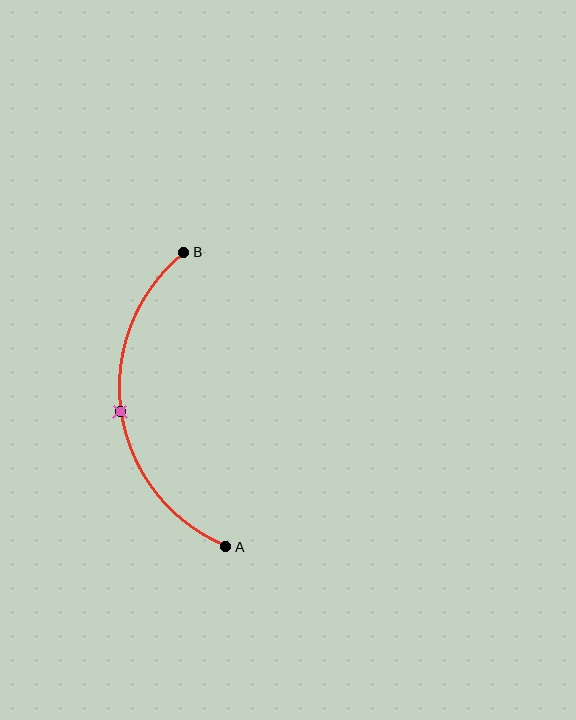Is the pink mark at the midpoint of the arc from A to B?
Yes. The pink mark lies on the arc at equal arc-length from both A and B — it is the arc midpoint.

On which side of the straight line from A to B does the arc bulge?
The arc bulges to the left of the straight line connecting A and B.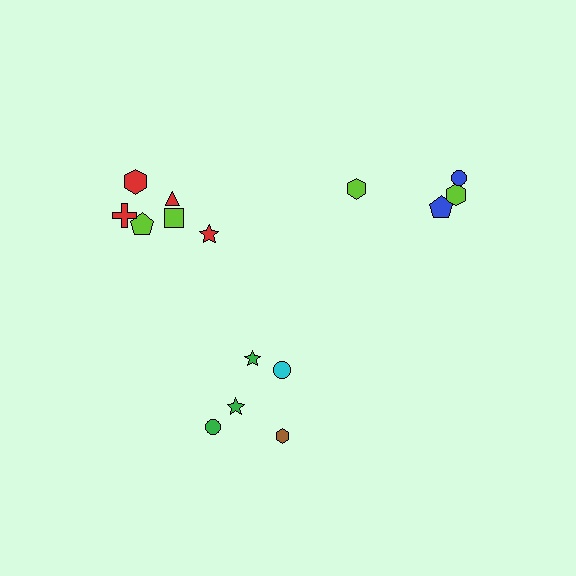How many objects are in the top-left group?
There are 6 objects.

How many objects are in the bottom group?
There are 5 objects.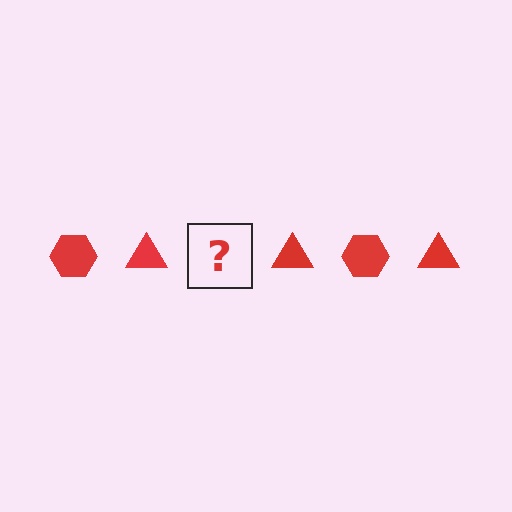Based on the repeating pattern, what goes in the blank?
The blank should be a red hexagon.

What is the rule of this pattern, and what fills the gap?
The rule is that the pattern cycles through hexagon, triangle shapes in red. The gap should be filled with a red hexagon.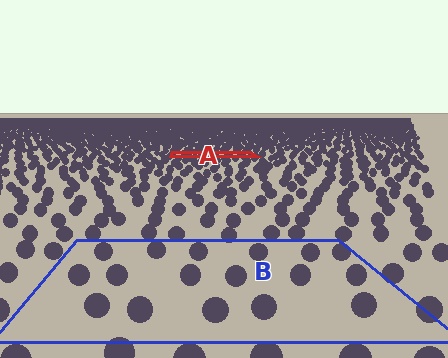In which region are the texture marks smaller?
The texture marks are smaller in region A, because it is farther away.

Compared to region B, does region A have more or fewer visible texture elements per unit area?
Region A has more texture elements per unit area — they are packed more densely because it is farther away.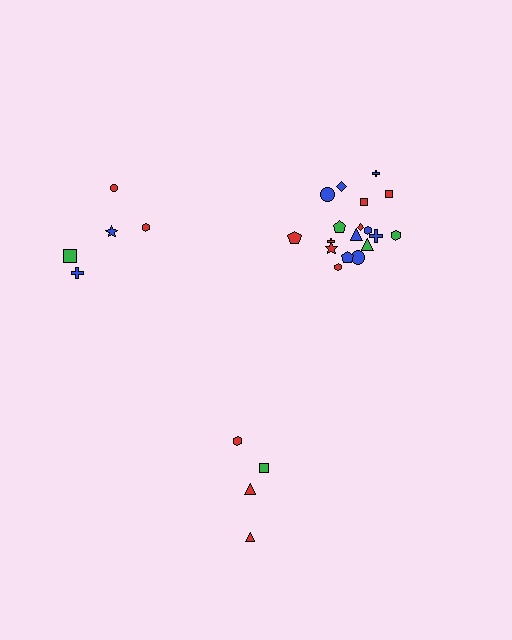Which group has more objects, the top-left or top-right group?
The top-right group.